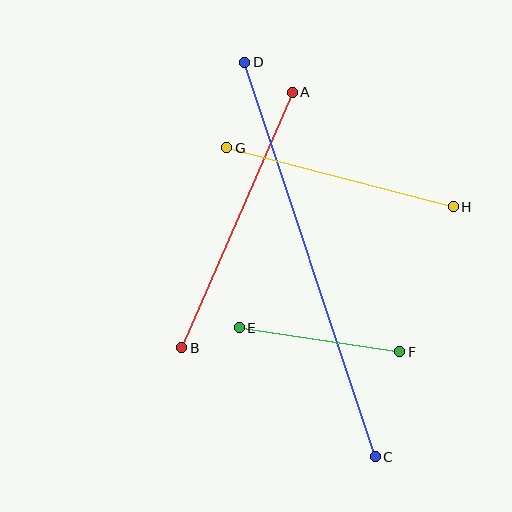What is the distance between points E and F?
The distance is approximately 162 pixels.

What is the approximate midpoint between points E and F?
The midpoint is at approximately (320, 340) pixels.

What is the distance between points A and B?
The distance is approximately 278 pixels.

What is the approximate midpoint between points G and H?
The midpoint is at approximately (340, 177) pixels.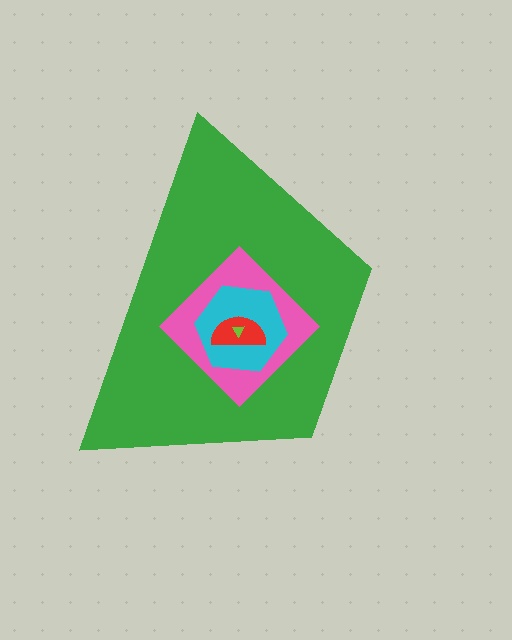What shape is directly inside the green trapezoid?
The pink diamond.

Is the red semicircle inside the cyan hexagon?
Yes.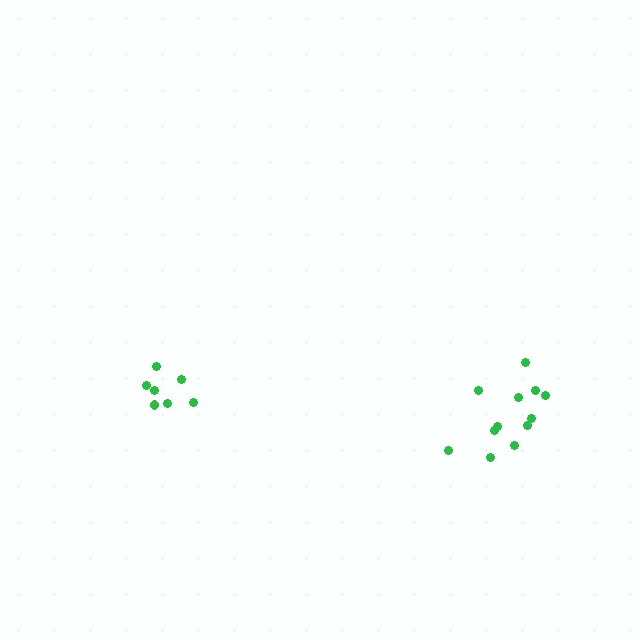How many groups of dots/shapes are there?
There are 2 groups.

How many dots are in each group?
Group 1: 7 dots, Group 2: 12 dots (19 total).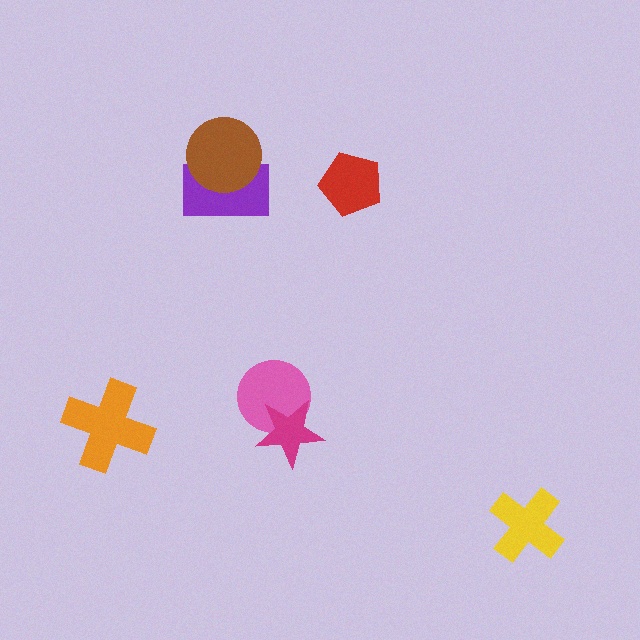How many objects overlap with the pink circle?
1 object overlaps with the pink circle.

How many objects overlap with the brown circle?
1 object overlaps with the brown circle.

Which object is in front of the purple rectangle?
The brown circle is in front of the purple rectangle.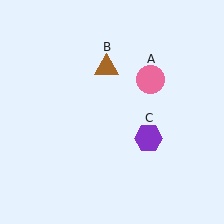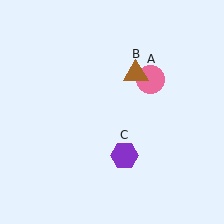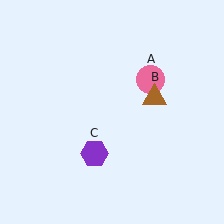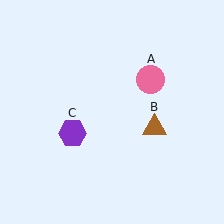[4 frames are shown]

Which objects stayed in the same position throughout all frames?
Pink circle (object A) remained stationary.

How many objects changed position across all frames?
2 objects changed position: brown triangle (object B), purple hexagon (object C).